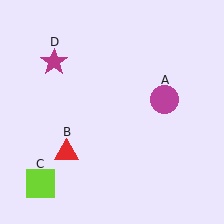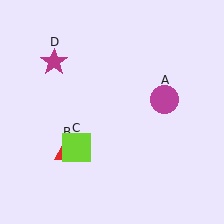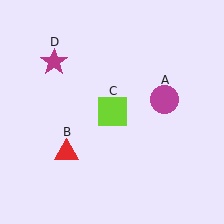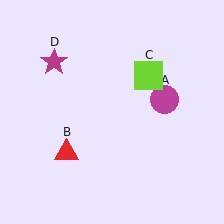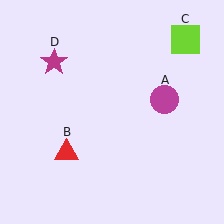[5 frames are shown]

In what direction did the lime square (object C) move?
The lime square (object C) moved up and to the right.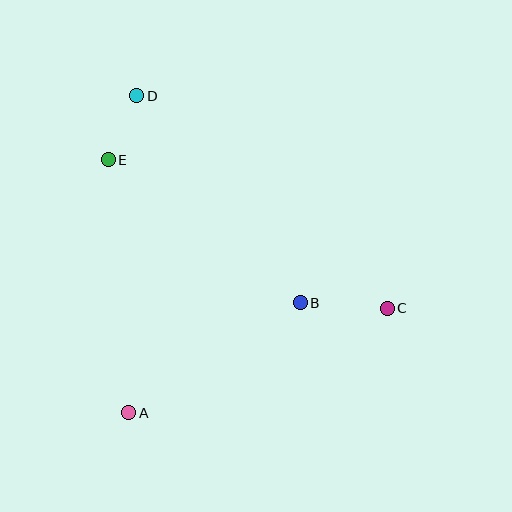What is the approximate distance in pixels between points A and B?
The distance between A and B is approximately 204 pixels.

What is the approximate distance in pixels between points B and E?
The distance between B and E is approximately 239 pixels.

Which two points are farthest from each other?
Points C and D are farthest from each other.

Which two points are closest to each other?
Points D and E are closest to each other.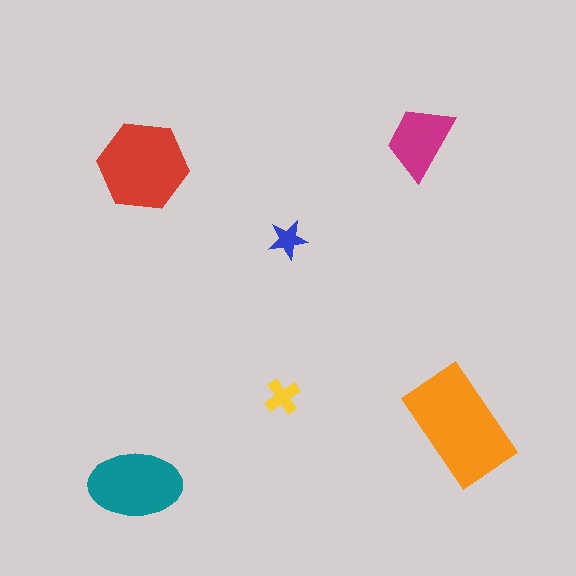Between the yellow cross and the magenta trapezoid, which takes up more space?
The magenta trapezoid.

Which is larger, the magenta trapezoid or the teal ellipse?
The teal ellipse.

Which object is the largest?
The orange rectangle.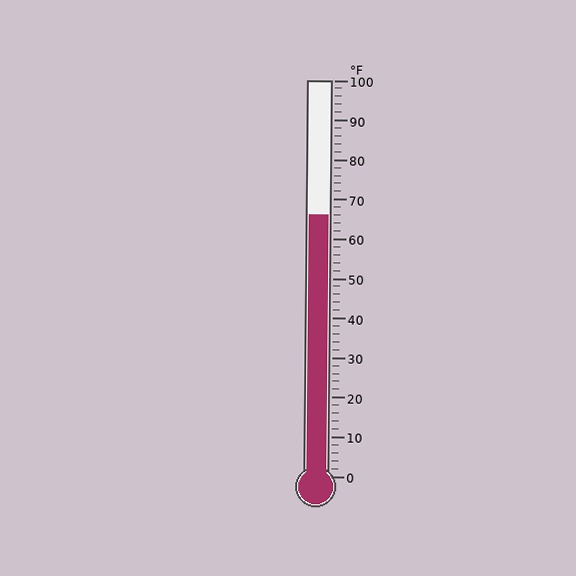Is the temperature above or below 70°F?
The temperature is below 70°F.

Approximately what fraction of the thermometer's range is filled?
The thermometer is filled to approximately 65% of its range.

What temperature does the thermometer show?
The thermometer shows approximately 66°F.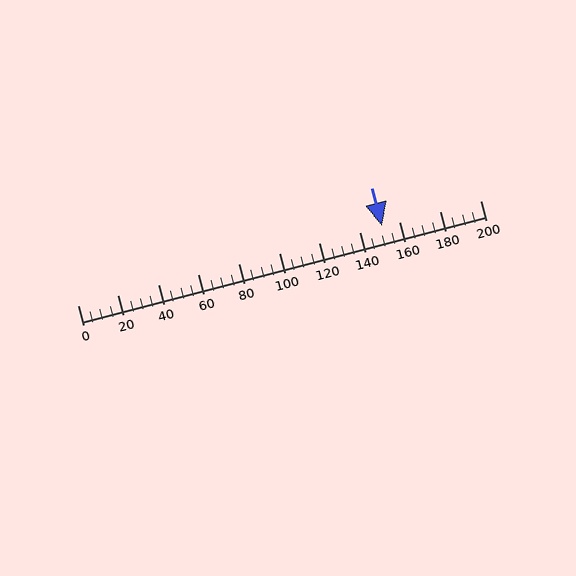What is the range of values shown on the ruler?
The ruler shows values from 0 to 200.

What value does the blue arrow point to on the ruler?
The blue arrow points to approximately 151.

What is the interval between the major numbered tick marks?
The major tick marks are spaced 20 units apart.